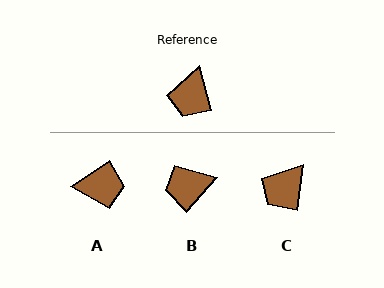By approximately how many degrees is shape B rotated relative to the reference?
Approximately 58 degrees clockwise.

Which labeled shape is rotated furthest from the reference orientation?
A, about 108 degrees away.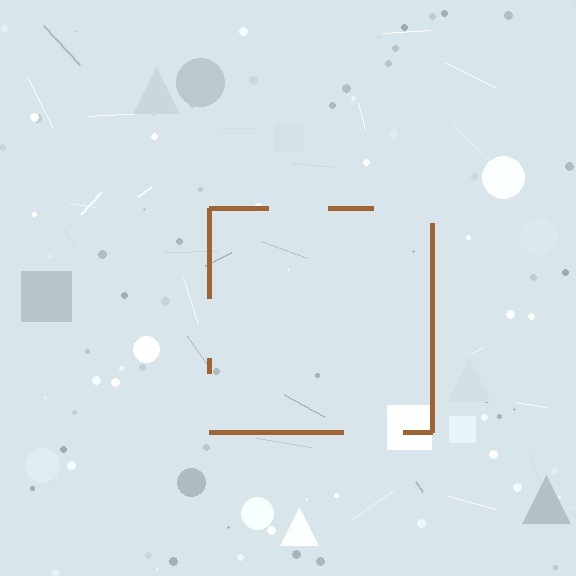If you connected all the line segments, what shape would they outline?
They would outline a square.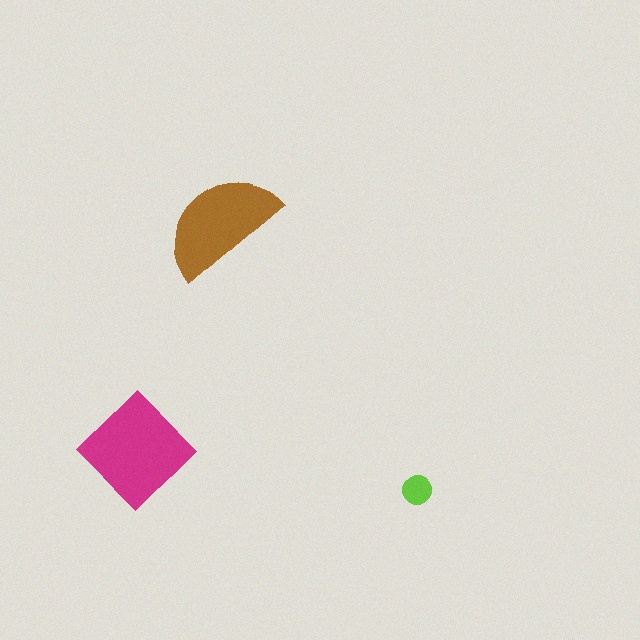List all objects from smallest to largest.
The lime circle, the brown semicircle, the magenta diamond.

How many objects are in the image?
There are 3 objects in the image.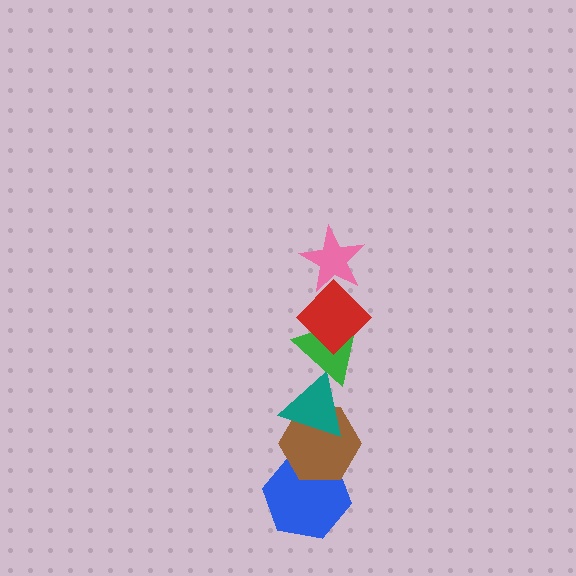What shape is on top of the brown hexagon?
The teal triangle is on top of the brown hexagon.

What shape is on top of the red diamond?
The pink star is on top of the red diamond.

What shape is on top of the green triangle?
The red diamond is on top of the green triangle.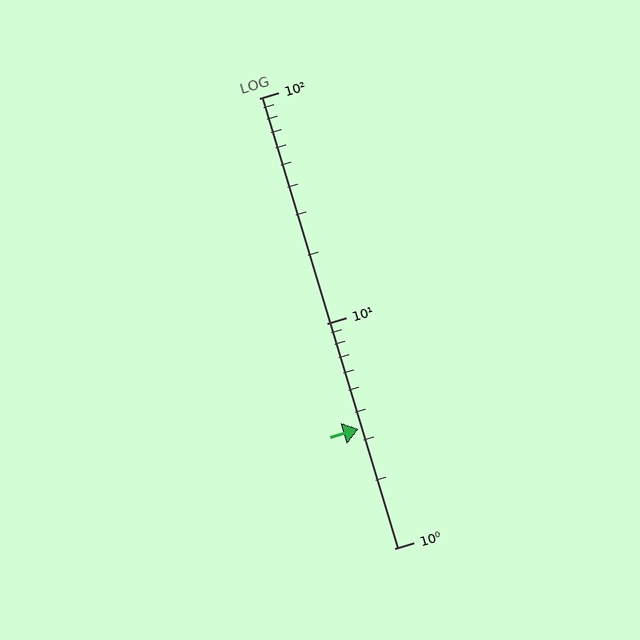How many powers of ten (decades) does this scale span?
The scale spans 2 decades, from 1 to 100.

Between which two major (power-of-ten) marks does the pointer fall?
The pointer is between 1 and 10.